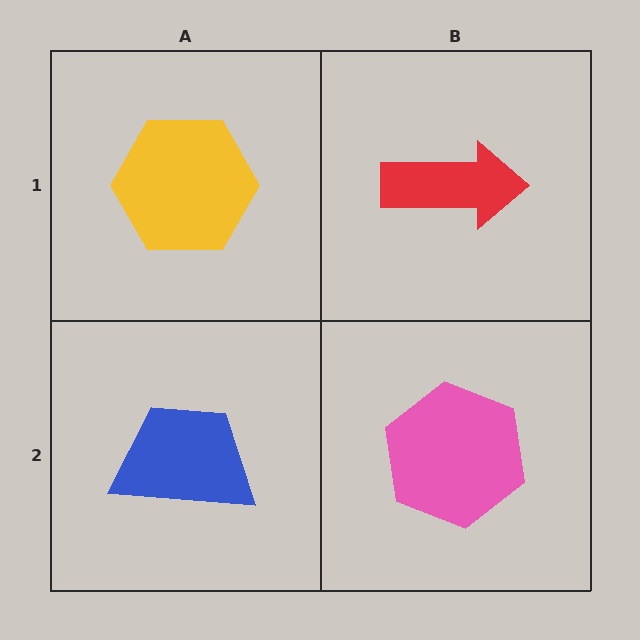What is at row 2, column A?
A blue trapezoid.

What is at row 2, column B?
A pink hexagon.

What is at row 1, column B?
A red arrow.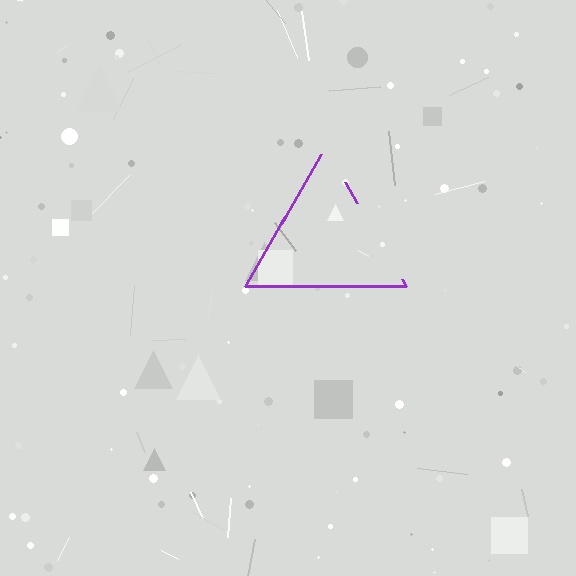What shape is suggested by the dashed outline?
The dashed outline suggests a triangle.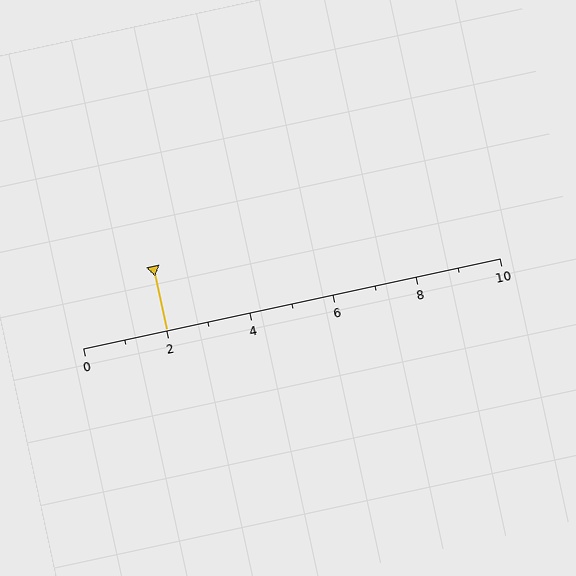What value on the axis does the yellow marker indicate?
The marker indicates approximately 2.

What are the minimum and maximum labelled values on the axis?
The axis runs from 0 to 10.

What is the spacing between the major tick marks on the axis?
The major ticks are spaced 2 apart.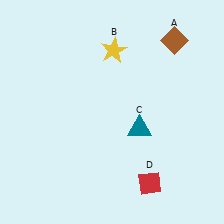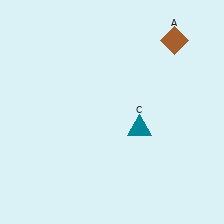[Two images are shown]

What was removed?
The red diamond (D), the yellow star (B) were removed in Image 2.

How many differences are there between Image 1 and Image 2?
There are 2 differences between the two images.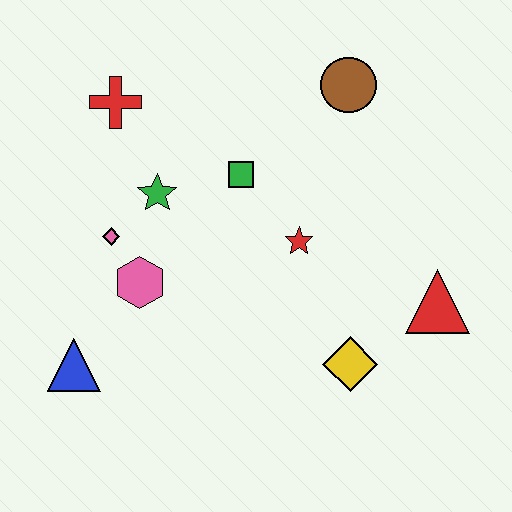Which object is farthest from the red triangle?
The red cross is farthest from the red triangle.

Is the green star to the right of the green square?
No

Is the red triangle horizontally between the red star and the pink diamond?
No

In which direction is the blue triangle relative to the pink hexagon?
The blue triangle is below the pink hexagon.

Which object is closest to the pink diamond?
The pink hexagon is closest to the pink diamond.